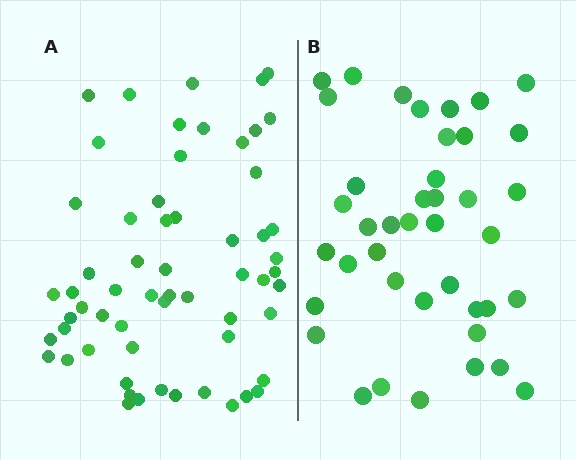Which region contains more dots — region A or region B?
Region A (the left region) has more dots.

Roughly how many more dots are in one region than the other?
Region A has approximately 20 more dots than region B.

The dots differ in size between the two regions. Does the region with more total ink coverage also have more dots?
No. Region B has more total ink coverage because its dots are larger, but region A actually contains more individual dots. Total area can be misleading — the number of items is what matters here.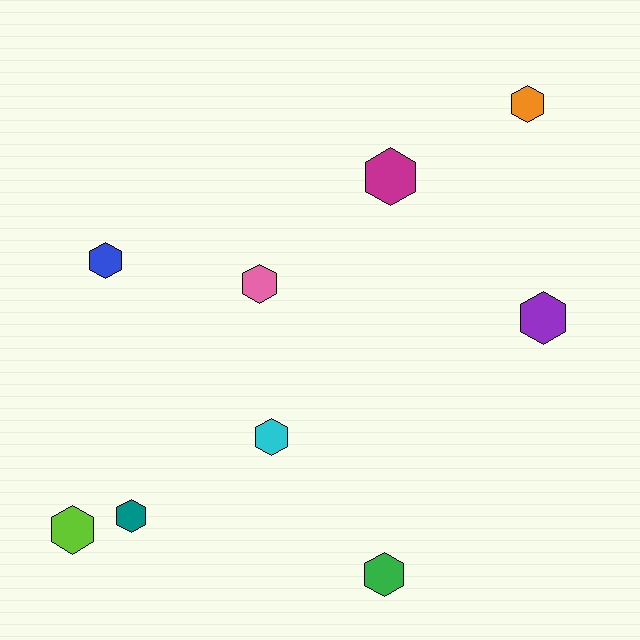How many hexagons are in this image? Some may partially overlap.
There are 9 hexagons.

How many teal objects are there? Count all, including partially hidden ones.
There is 1 teal object.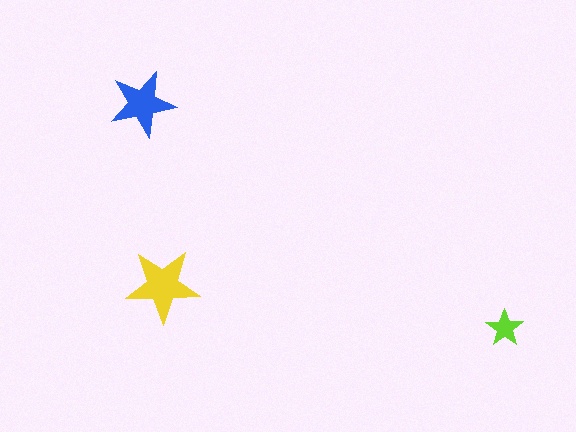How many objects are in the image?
There are 3 objects in the image.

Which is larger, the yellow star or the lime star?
The yellow one.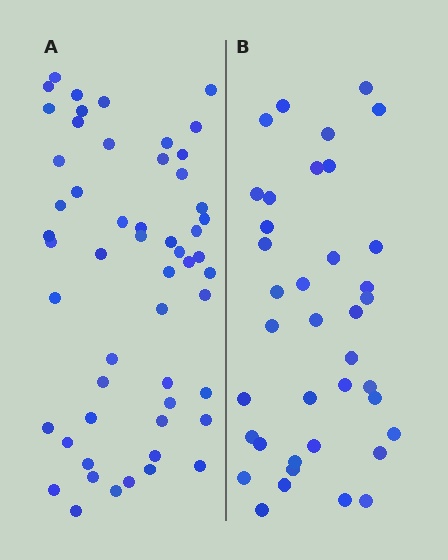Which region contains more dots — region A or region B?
Region A (the left region) has more dots.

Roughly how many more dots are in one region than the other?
Region A has approximately 15 more dots than region B.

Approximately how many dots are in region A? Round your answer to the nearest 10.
About 50 dots. (The exact count is 54, which rounds to 50.)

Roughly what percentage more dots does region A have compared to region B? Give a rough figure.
About 40% more.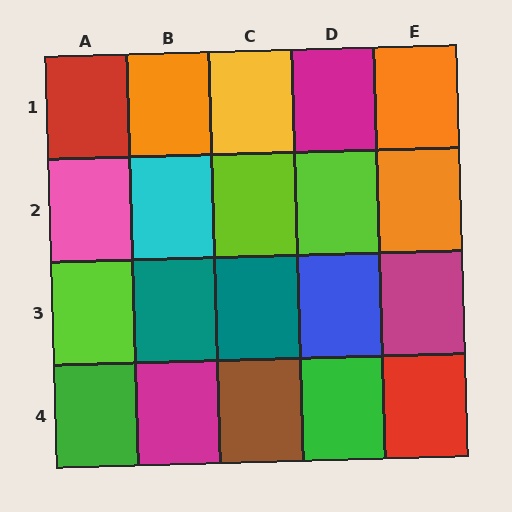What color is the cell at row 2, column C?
Lime.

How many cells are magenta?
3 cells are magenta.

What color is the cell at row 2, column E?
Orange.